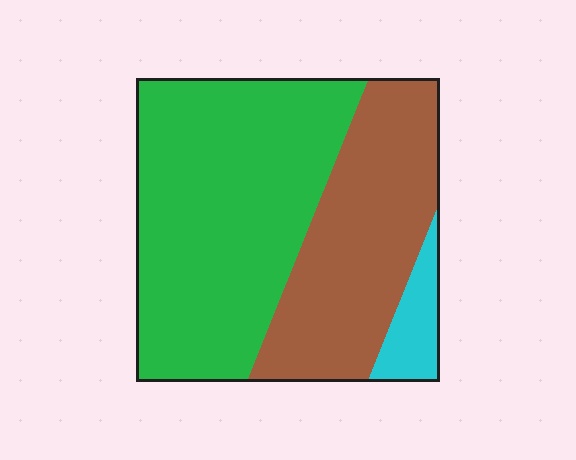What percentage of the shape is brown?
Brown takes up about three eighths (3/8) of the shape.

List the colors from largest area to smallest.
From largest to smallest: green, brown, cyan.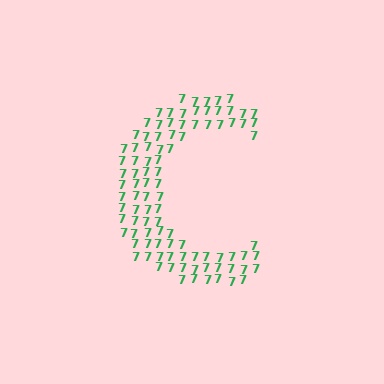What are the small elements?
The small elements are digit 7's.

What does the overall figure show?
The overall figure shows the letter C.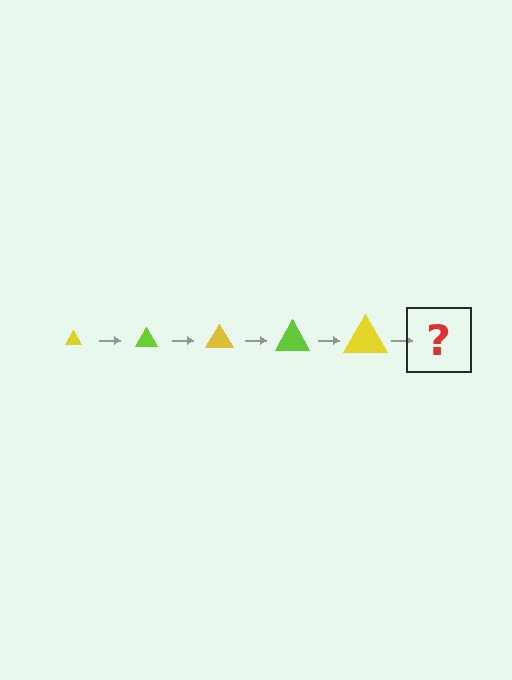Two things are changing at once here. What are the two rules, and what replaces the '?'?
The two rules are that the triangle grows larger each step and the color cycles through yellow and lime. The '?' should be a lime triangle, larger than the previous one.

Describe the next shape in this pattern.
It should be a lime triangle, larger than the previous one.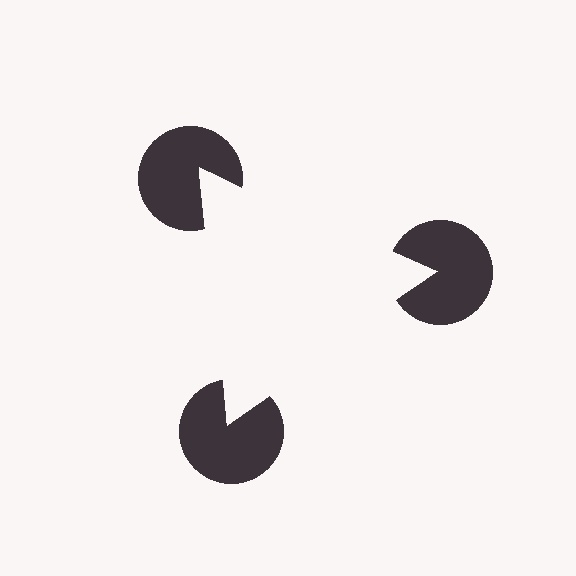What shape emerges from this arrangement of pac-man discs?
An illusory triangle — its edges are inferred from the aligned wedge cuts in the pac-man discs, not physically drawn.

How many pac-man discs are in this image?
There are 3 — one at each vertex of the illusory triangle.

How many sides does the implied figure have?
3 sides.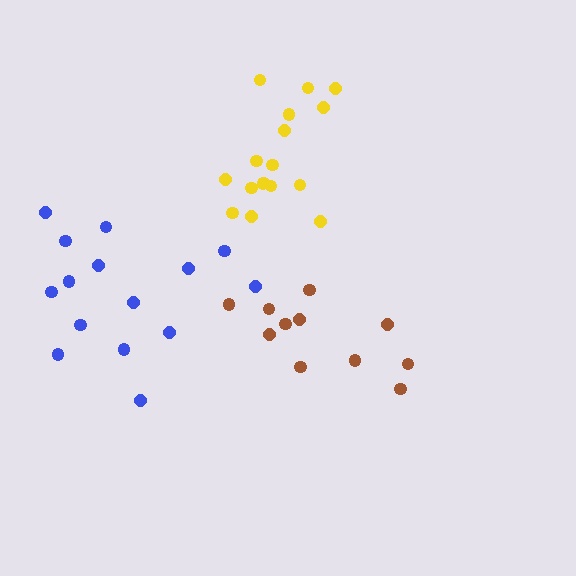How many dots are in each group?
Group 1: 11 dots, Group 2: 15 dots, Group 3: 17 dots (43 total).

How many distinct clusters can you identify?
There are 3 distinct clusters.